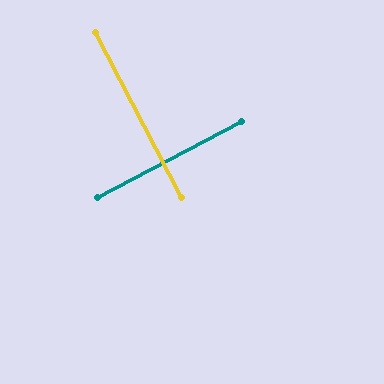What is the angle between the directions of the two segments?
Approximately 90 degrees.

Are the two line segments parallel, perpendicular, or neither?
Perpendicular — they meet at approximately 90°.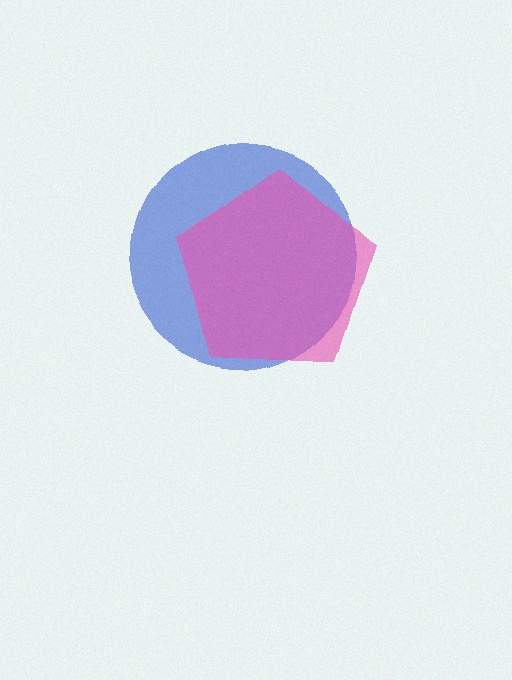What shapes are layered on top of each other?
The layered shapes are: a blue circle, a pink pentagon.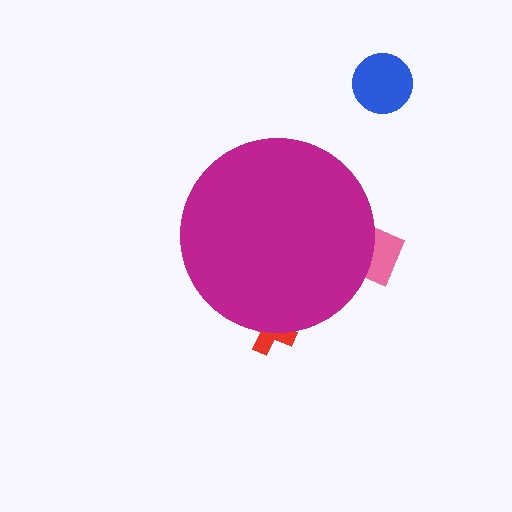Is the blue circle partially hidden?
No, the blue circle is fully visible.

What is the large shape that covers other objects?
A magenta circle.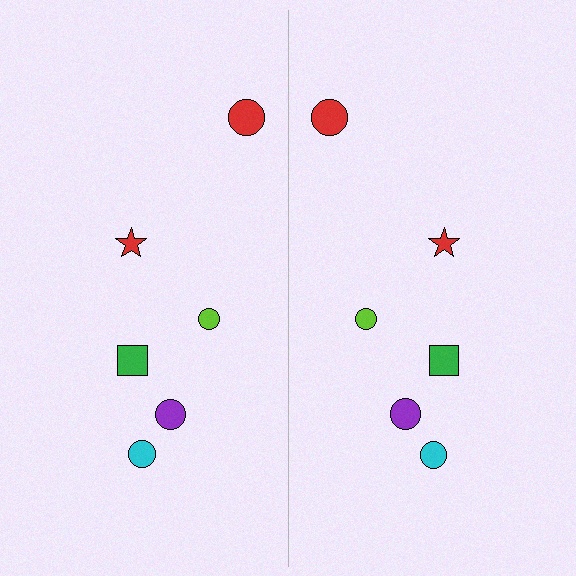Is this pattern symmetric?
Yes, this pattern has bilateral (reflection) symmetry.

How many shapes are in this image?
There are 12 shapes in this image.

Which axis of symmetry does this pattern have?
The pattern has a vertical axis of symmetry running through the center of the image.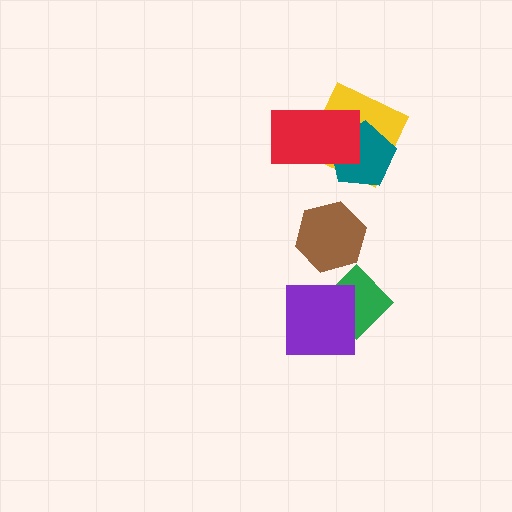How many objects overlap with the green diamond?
1 object overlaps with the green diamond.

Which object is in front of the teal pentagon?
The red rectangle is in front of the teal pentagon.